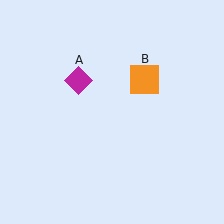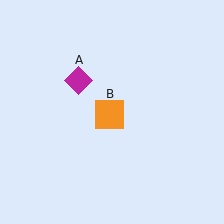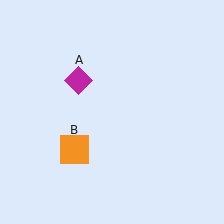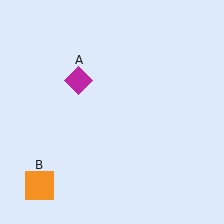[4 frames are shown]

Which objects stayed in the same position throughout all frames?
Magenta diamond (object A) remained stationary.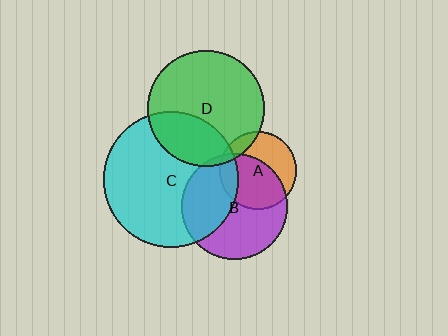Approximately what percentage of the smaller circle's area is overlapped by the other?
Approximately 55%.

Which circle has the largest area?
Circle C (cyan).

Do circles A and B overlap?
Yes.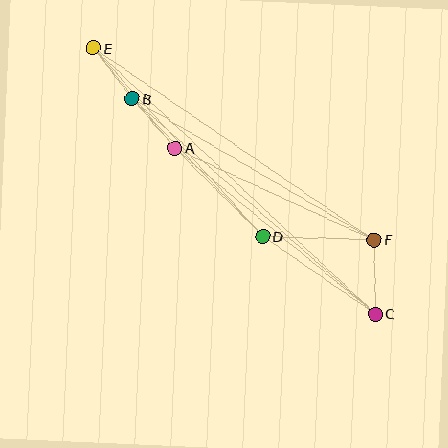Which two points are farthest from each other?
Points C and E are farthest from each other.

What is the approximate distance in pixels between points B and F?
The distance between B and F is approximately 280 pixels.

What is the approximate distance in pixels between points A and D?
The distance between A and D is approximately 125 pixels.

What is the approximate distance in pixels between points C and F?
The distance between C and F is approximately 75 pixels.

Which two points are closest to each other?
Points B and E are closest to each other.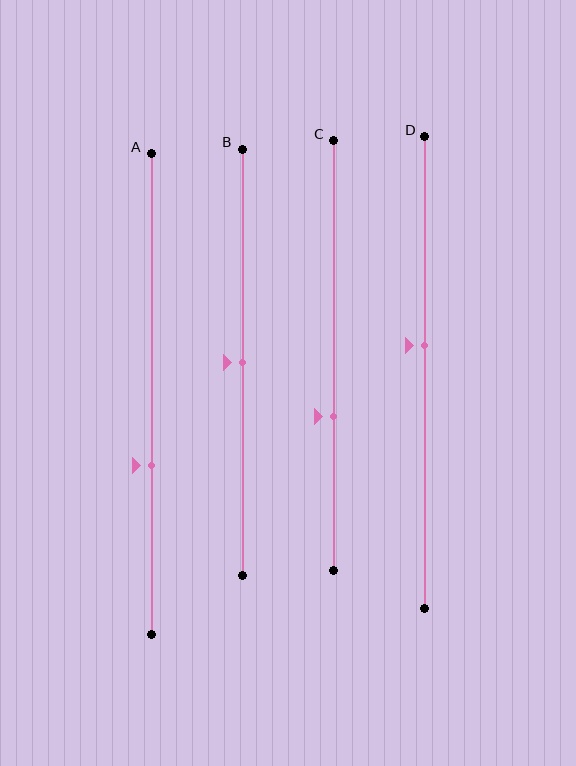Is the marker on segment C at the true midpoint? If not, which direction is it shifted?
No, the marker on segment C is shifted downward by about 14% of the segment length.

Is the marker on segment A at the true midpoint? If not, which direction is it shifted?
No, the marker on segment A is shifted downward by about 15% of the segment length.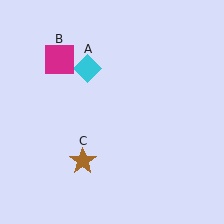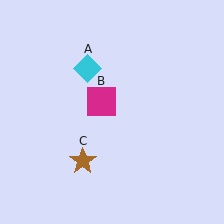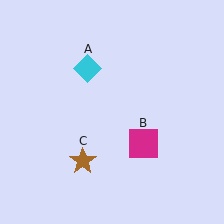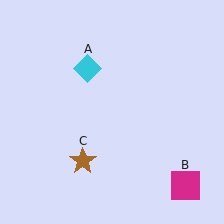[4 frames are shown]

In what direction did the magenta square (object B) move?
The magenta square (object B) moved down and to the right.